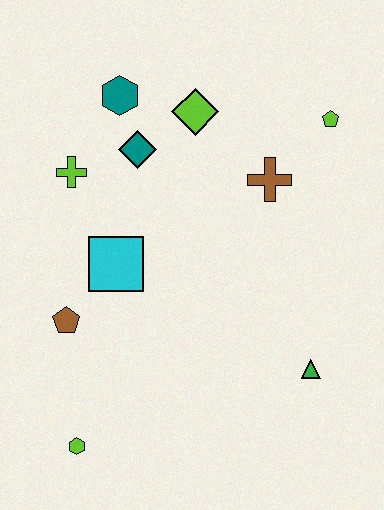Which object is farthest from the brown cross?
The lime hexagon is farthest from the brown cross.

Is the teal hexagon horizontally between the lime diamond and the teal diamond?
No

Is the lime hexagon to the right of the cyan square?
No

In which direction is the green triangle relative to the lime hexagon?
The green triangle is to the right of the lime hexagon.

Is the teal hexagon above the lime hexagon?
Yes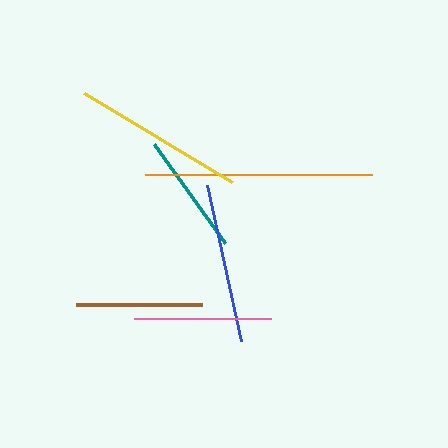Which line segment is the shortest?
The teal line is the shortest at approximately 122 pixels.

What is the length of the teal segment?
The teal segment is approximately 122 pixels long.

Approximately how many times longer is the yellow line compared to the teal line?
The yellow line is approximately 1.4 times the length of the teal line.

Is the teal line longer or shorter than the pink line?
The pink line is longer than the teal line.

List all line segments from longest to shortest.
From longest to shortest: orange, yellow, blue, pink, brown, teal.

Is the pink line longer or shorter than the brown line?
The pink line is longer than the brown line.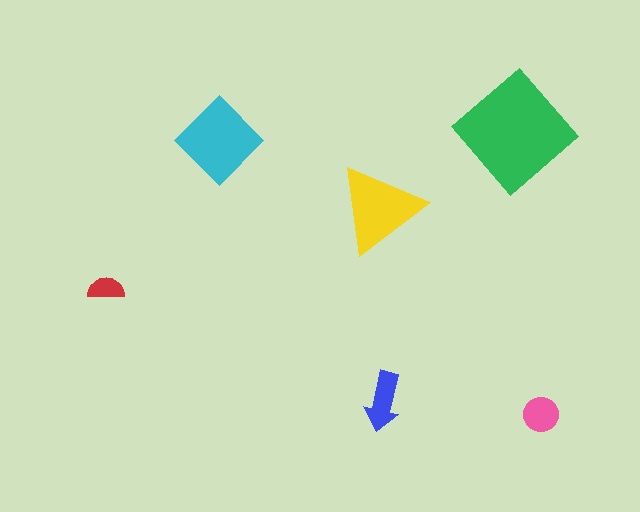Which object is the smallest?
The red semicircle.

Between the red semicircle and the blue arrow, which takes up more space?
The blue arrow.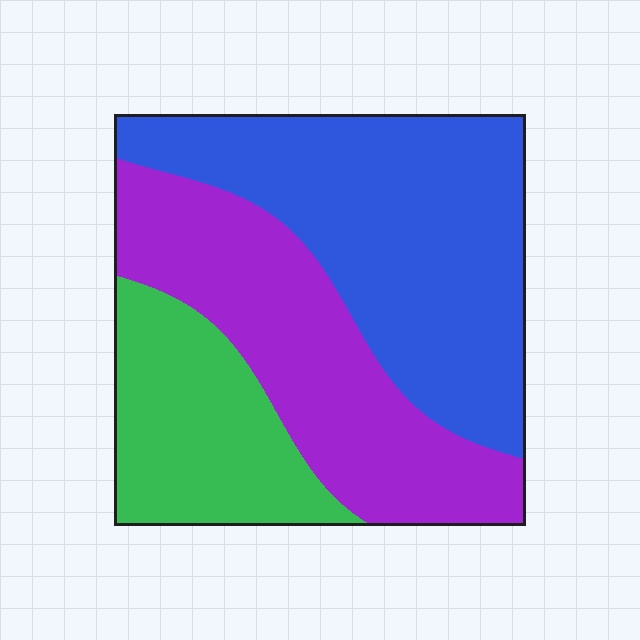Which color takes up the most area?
Blue, at roughly 45%.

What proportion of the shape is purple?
Purple takes up about one third (1/3) of the shape.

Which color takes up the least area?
Green, at roughly 20%.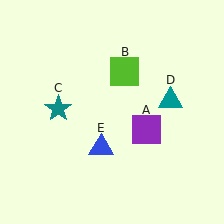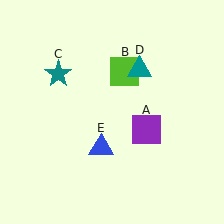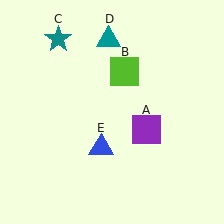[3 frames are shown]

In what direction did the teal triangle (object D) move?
The teal triangle (object D) moved up and to the left.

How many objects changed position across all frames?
2 objects changed position: teal star (object C), teal triangle (object D).